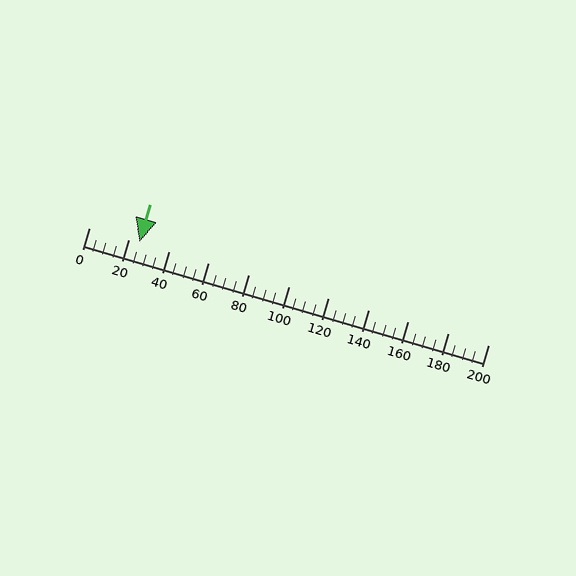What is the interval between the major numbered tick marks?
The major tick marks are spaced 20 units apart.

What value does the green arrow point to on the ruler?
The green arrow points to approximately 25.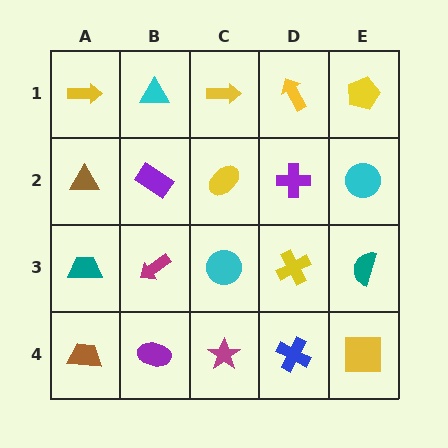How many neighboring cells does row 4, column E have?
2.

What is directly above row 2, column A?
A yellow arrow.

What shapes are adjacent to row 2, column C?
A yellow arrow (row 1, column C), a cyan circle (row 3, column C), a purple rectangle (row 2, column B), a purple cross (row 2, column D).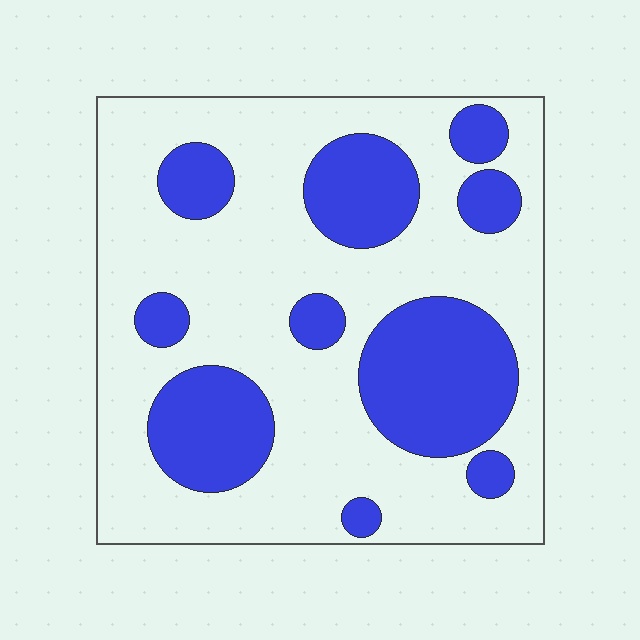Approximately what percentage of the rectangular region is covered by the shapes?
Approximately 30%.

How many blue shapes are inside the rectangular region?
10.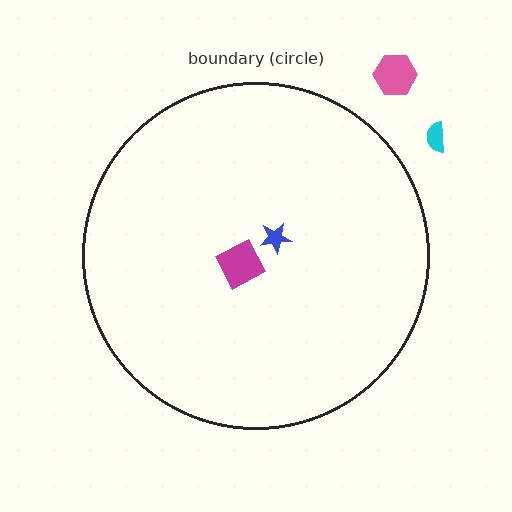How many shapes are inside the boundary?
2 inside, 2 outside.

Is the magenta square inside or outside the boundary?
Inside.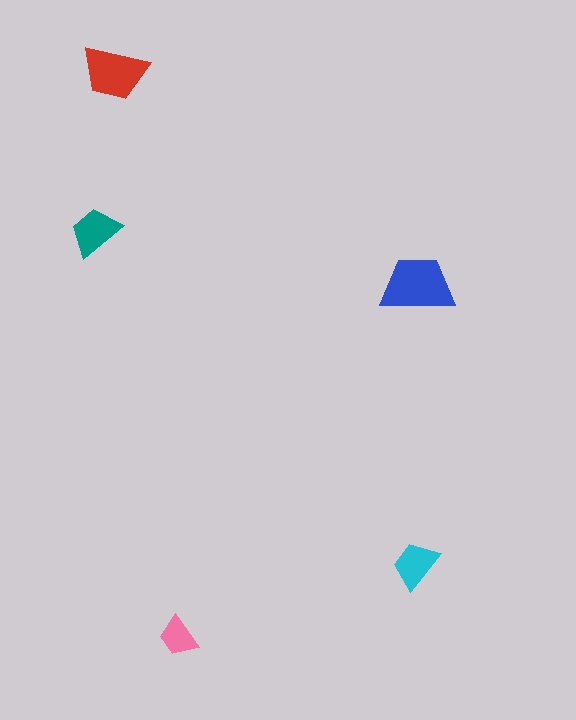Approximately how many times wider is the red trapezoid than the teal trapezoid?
About 1.5 times wider.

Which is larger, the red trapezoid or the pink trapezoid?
The red one.